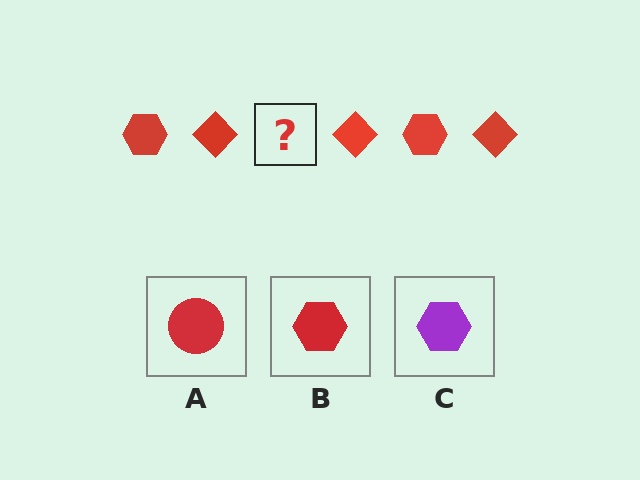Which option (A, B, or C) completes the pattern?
B.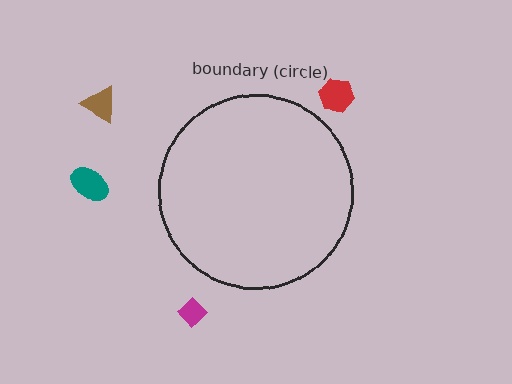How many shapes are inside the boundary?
0 inside, 4 outside.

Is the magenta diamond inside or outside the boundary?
Outside.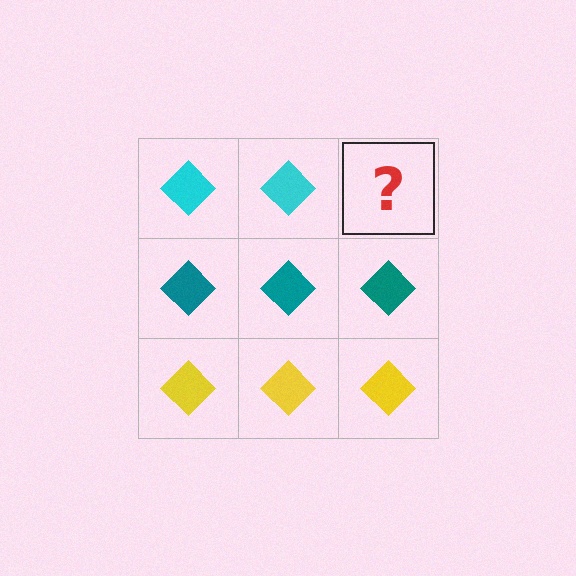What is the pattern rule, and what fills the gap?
The rule is that each row has a consistent color. The gap should be filled with a cyan diamond.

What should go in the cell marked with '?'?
The missing cell should contain a cyan diamond.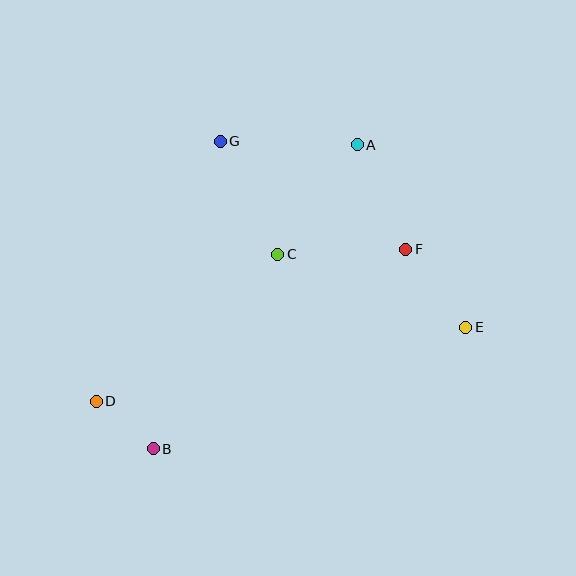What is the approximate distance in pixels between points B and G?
The distance between B and G is approximately 315 pixels.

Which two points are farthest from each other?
Points D and E are farthest from each other.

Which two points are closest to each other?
Points B and D are closest to each other.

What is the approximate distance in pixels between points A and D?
The distance between A and D is approximately 366 pixels.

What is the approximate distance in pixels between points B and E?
The distance between B and E is approximately 335 pixels.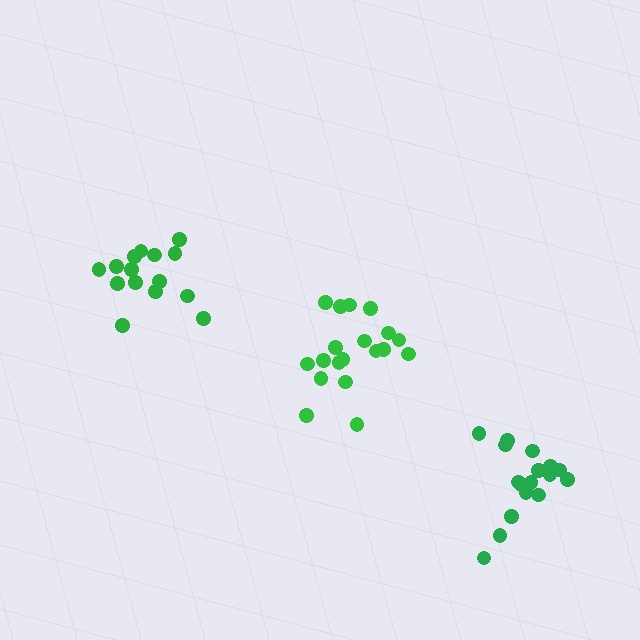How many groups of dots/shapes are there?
There are 3 groups.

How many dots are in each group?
Group 1: 15 dots, Group 2: 17 dots, Group 3: 19 dots (51 total).